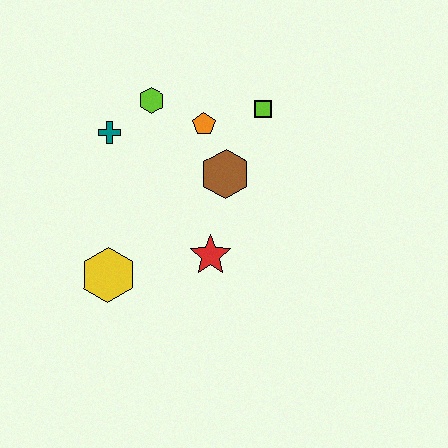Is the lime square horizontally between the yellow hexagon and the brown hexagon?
No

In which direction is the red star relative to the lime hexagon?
The red star is below the lime hexagon.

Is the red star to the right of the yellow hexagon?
Yes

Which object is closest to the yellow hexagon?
The red star is closest to the yellow hexagon.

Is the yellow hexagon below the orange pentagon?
Yes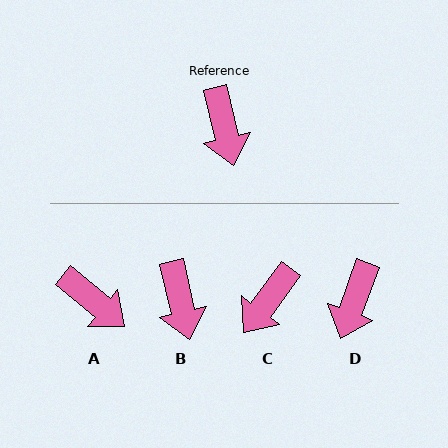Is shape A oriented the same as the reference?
No, it is off by about 37 degrees.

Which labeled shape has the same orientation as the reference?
B.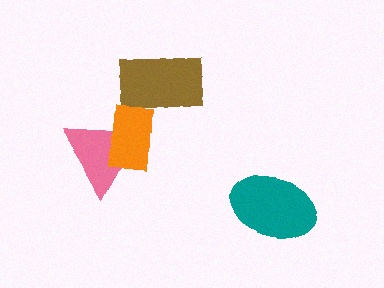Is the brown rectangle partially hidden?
Yes, it is partially covered by another shape.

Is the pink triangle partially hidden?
Yes, it is partially covered by another shape.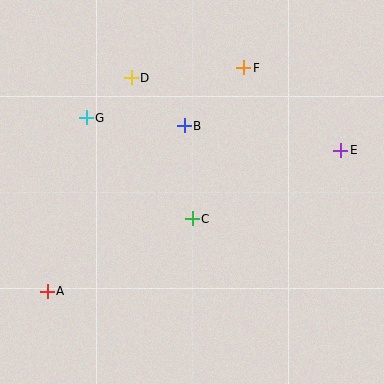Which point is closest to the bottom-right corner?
Point E is closest to the bottom-right corner.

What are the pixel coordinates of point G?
Point G is at (86, 118).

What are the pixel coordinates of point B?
Point B is at (184, 126).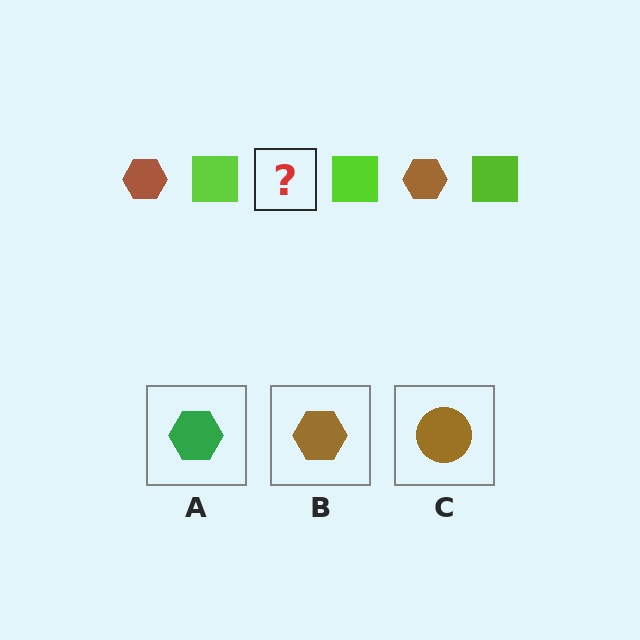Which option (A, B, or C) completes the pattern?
B.